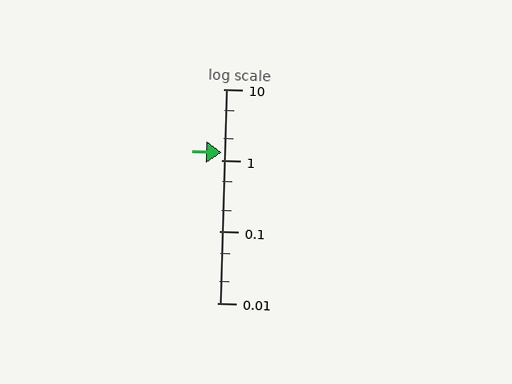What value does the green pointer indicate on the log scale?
The pointer indicates approximately 1.3.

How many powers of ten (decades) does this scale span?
The scale spans 3 decades, from 0.01 to 10.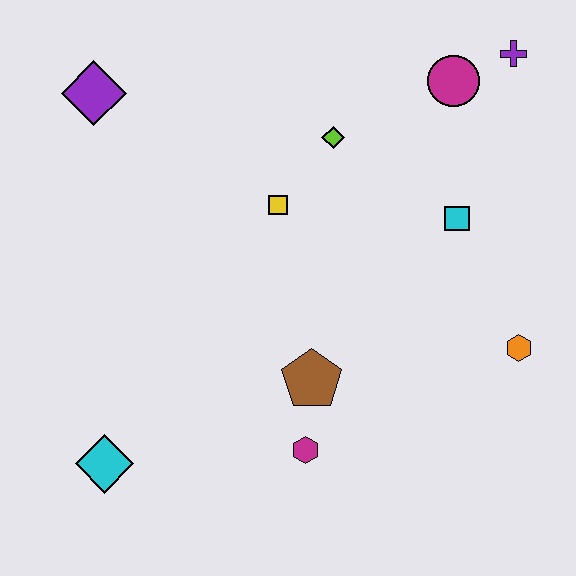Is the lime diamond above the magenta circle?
No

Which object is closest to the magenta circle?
The purple cross is closest to the magenta circle.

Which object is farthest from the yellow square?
The cyan diamond is farthest from the yellow square.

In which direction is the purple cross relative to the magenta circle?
The purple cross is to the right of the magenta circle.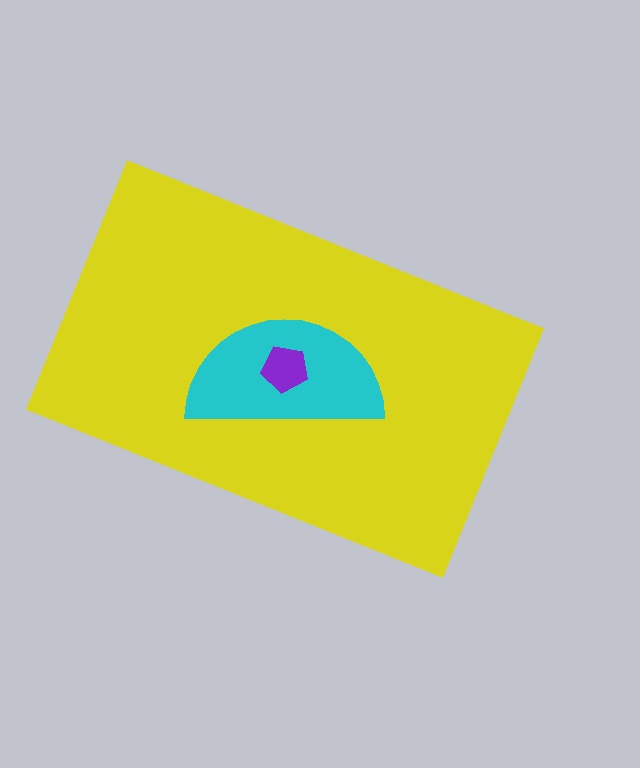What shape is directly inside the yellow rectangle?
The cyan semicircle.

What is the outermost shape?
The yellow rectangle.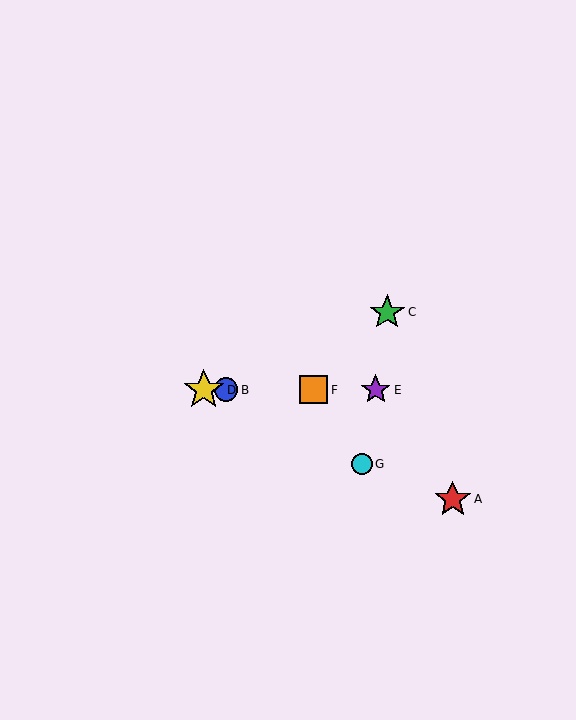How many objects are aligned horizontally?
4 objects (B, D, E, F) are aligned horizontally.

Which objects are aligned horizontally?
Objects B, D, E, F are aligned horizontally.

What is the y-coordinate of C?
Object C is at y≈312.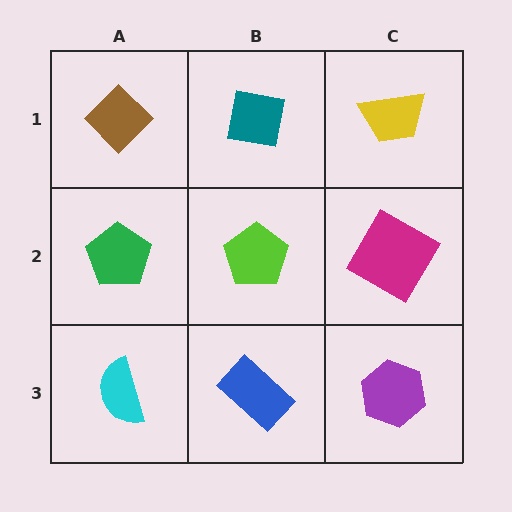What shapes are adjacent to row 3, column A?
A green pentagon (row 2, column A), a blue rectangle (row 3, column B).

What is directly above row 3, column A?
A green pentagon.